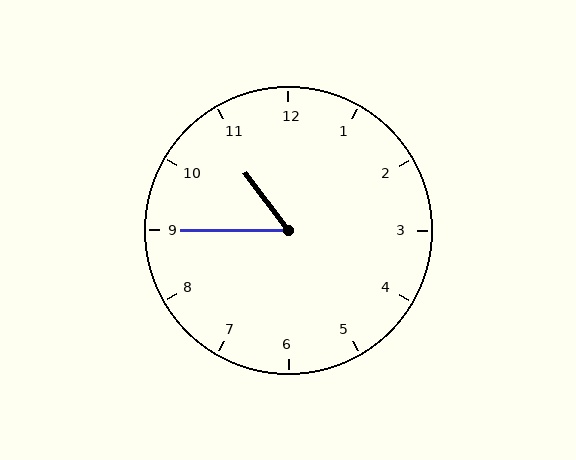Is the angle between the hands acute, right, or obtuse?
It is acute.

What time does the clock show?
10:45.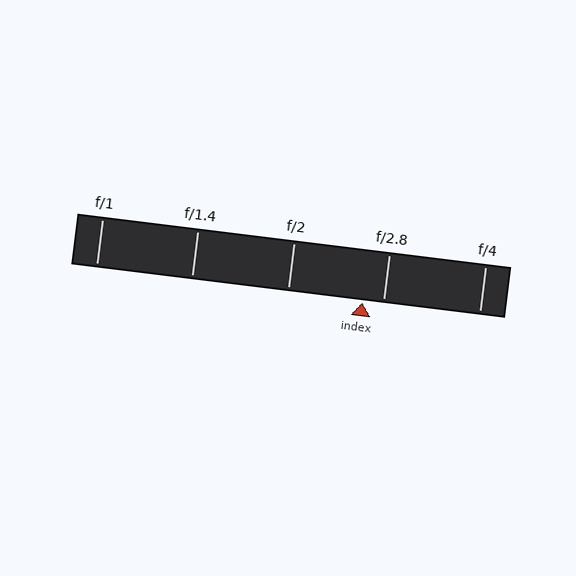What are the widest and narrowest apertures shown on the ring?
The widest aperture shown is f/1 and the narrowest is f/4.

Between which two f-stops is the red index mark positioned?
The index mark is between f/2 and f/2.8.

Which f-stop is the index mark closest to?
The index mark is closest to f/2.8.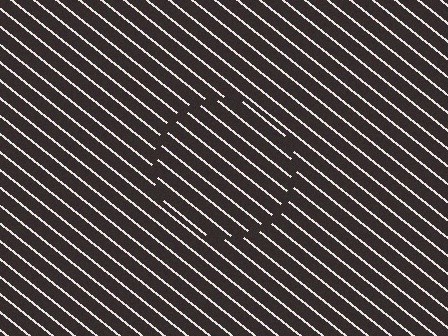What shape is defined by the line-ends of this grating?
An illusory circle. The interior of the shape contains the same grating, shifted by half a period — the contour is defined by the phase discontinuity where line-ends from the inner and outer gratings abut.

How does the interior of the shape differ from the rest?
The interior of the shape contains the same grating, shifted by half a period — the contour is defined by the phase discontinuity where line-ends from the inner and outer gratings abut.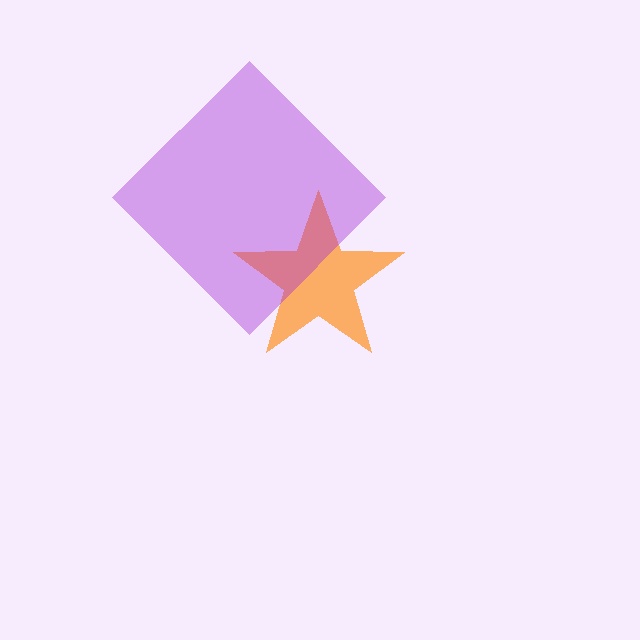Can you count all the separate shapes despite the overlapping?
Yes, there are 2 separate shapes.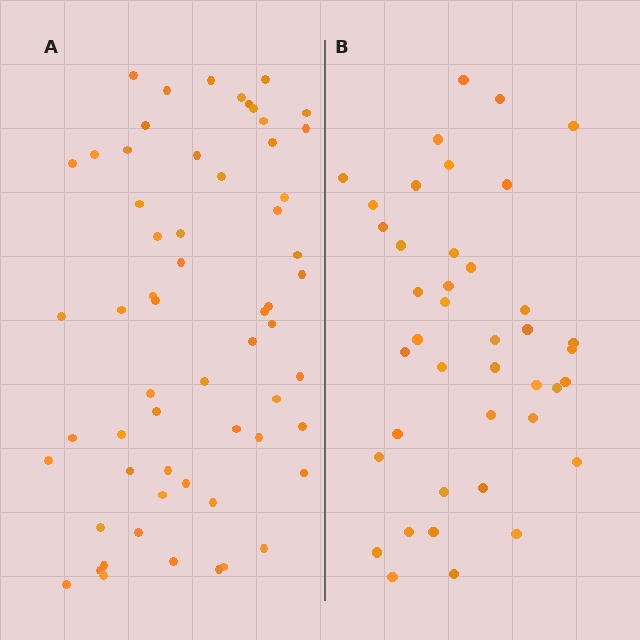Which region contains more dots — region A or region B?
Region A (the left region) has more dots.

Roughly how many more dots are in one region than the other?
Region A has approximately 20 more dots than region B.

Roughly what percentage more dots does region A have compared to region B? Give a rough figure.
About 45% more.